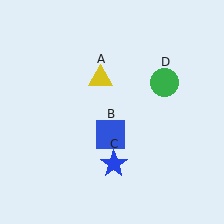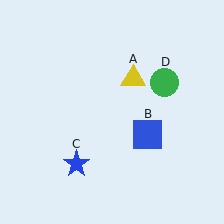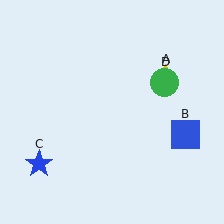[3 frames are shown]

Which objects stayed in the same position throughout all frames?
Green circle (object D) remained stationary.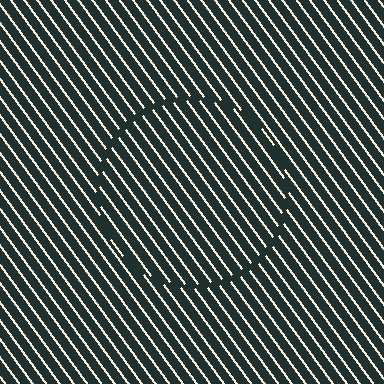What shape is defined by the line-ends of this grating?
An illusory circle. The interior of the shape contains the same grating, shifted by half a period — the contour is defined by the phase discontinuity where line-ends from the inner and outer gratings abut.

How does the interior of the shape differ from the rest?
The interior of the shape contains the same grating, shifted by half a period — the contour is defined by the phase discontinuity where line-ends from the inner and outer gratings abut.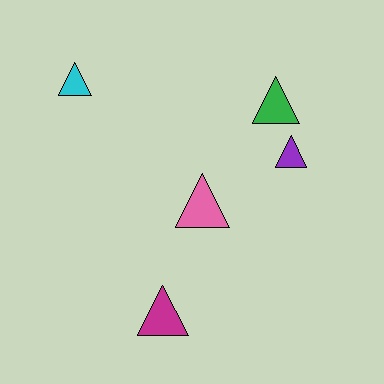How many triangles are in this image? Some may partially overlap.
There are 5 triangles.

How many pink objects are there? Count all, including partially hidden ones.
There is 1 pink object.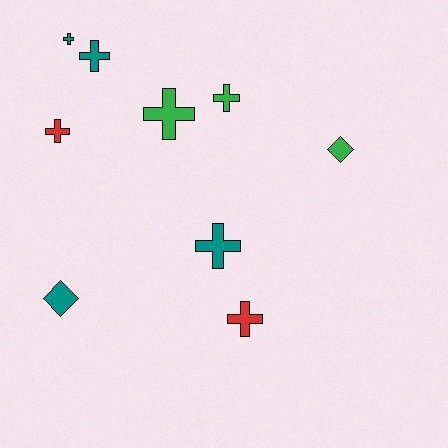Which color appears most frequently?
Teal, with 4 objects.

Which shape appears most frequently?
Cross, with 7 objects.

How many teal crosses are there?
There are 3 teal crosses.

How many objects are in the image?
There are 9 objects.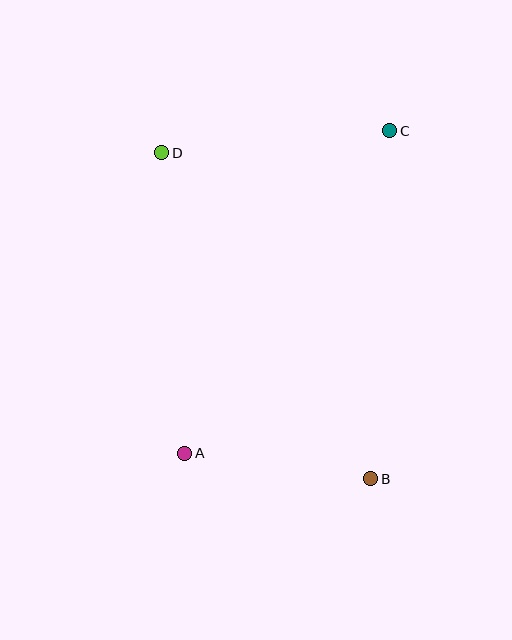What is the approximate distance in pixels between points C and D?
The distance between C and D is approximately 229 pixels.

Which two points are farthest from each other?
Points B and D are farthest from each other.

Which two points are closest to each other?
Points A and B are closest to each other.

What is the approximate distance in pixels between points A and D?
The distance between A and D is approximately 301 pixels.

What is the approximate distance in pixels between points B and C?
The distance between B and C is approximately 349 pixels.